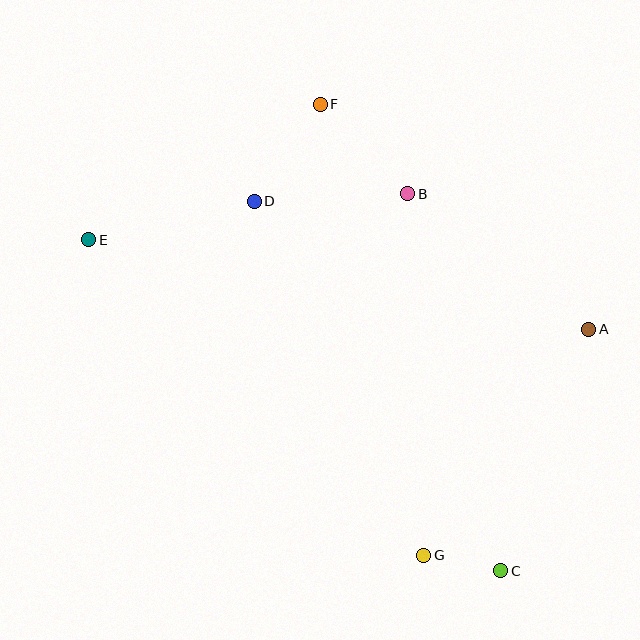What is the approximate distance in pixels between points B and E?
The distance between B and E is approximately 322 pixels.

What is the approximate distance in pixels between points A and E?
The distance between A and E is approximately 508 pixels.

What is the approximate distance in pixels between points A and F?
The distance between A and F is approximately 351 pixels.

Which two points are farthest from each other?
Points C and E are farthest from each other.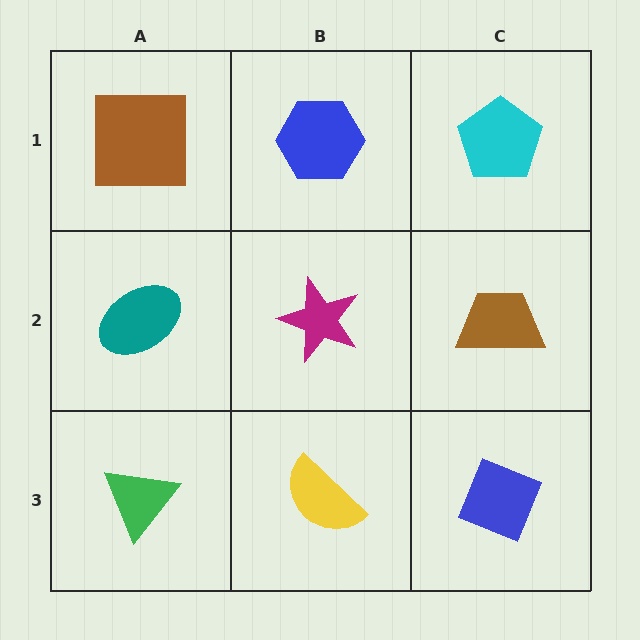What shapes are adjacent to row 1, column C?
A brown trapezoid (row 2, column C), a blue hexagon (row 1, column B).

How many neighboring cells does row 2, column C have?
3.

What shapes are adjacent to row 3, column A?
A teal ellipse (row 2, column A), a yellow semicircle (row 3, column B).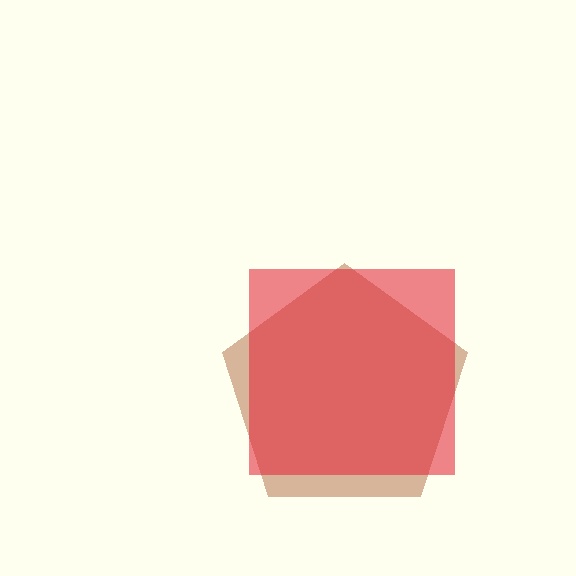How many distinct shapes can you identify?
There are 2 distinct shapes: a brown pentagon, a red square.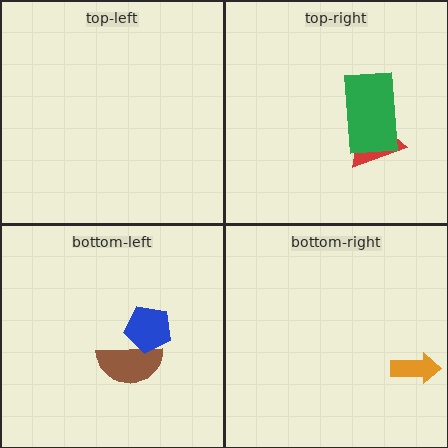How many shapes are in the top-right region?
2.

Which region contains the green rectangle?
The top-right region.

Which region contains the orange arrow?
The bottom-right region.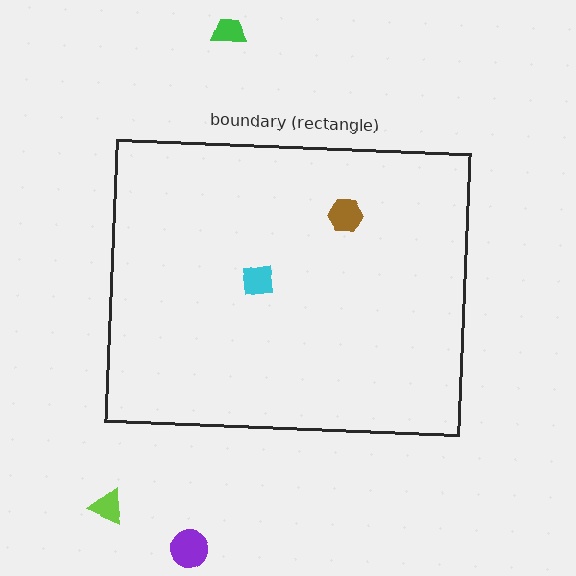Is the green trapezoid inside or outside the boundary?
Outside.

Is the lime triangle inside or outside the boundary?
Outside.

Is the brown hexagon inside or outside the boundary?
Inside.